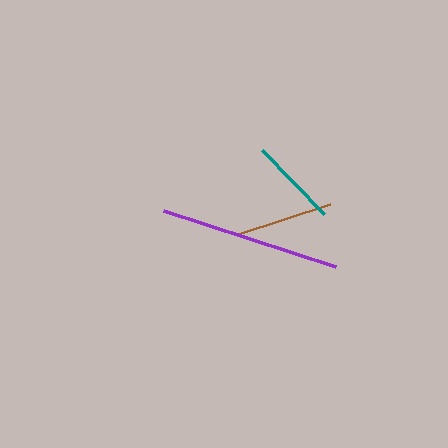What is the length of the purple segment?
The purple segment is approximately 181 pixels long.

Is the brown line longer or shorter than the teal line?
The brown line is longer than the teal line.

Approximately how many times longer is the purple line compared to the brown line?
The purple line is approximately 1.9 times the length of the brown line.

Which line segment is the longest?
The purple line is the longest at approximately 181 pixels.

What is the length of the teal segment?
The teal segment is approximately 89 pixels long.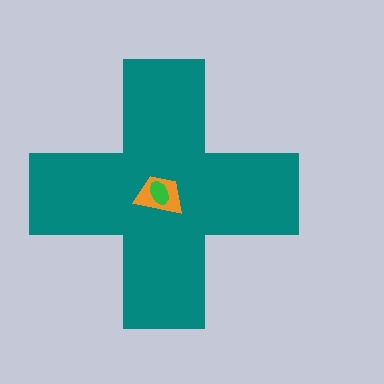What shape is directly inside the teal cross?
The orange trapezoid.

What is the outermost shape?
The teal cross.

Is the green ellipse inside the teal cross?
Yes.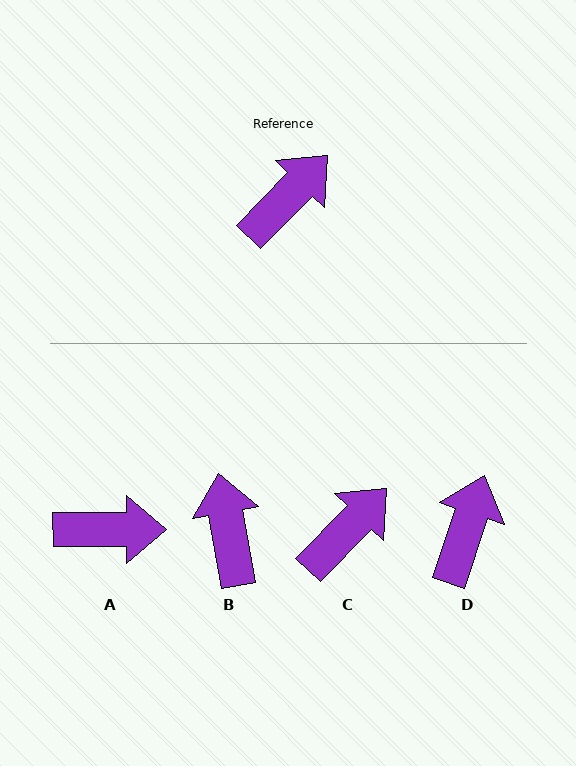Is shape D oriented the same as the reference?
No, it is off by about 26 degrees.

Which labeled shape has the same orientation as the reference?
C.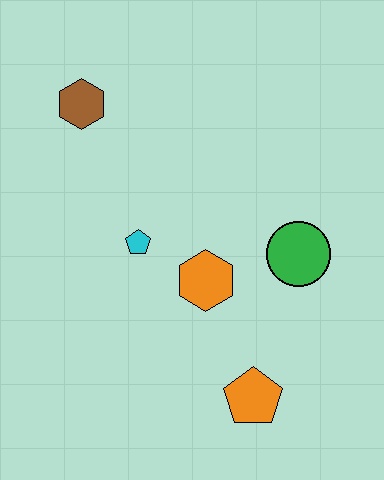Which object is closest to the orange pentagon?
The orange hexagon is closest to the orange pentagon.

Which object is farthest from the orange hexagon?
The brown hexagon is farthest from the orange hexagon.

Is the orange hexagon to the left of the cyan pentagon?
No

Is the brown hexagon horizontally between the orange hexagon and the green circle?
No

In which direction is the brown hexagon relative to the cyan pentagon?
The brown hexagon is above the cyan pentagon.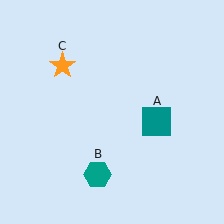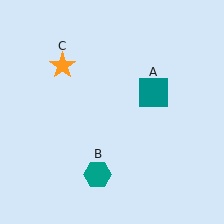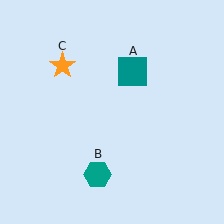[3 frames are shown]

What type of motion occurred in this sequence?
The teal square (object A) rotated counterclockwise around the center of the scene.